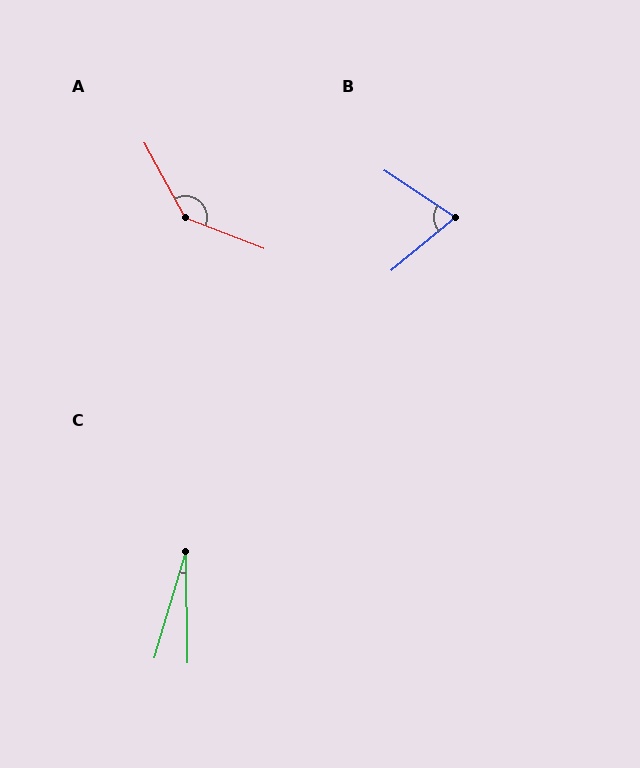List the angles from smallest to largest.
C (17°), B (73°), A (140°).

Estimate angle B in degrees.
Approximately 73 degrees.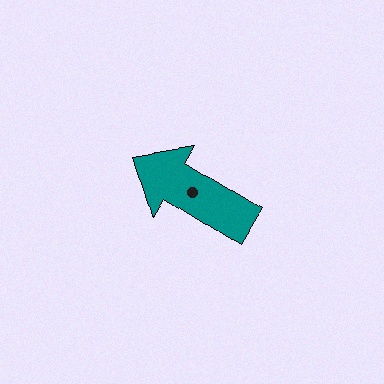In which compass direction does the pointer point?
Northwest.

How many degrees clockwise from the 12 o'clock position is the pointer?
Approximately 302 degrees.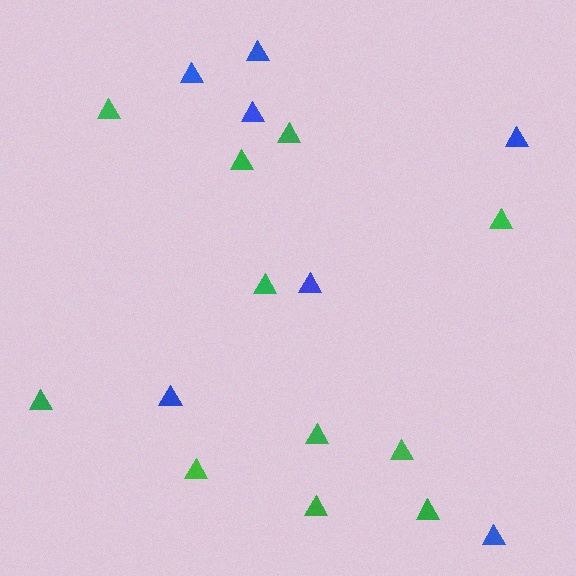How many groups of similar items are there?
There are 2 groups: one group of green triangles (11) and one group of blue triangles (7).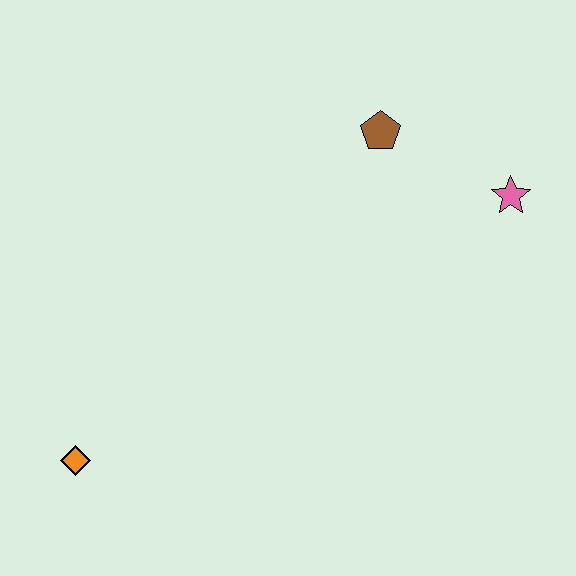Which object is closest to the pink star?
The brown pentagon is closest to the pink star.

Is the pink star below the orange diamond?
No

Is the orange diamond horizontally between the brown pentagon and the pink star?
No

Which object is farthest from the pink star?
The orange diamond is farthest from the pink star.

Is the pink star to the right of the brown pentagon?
Yes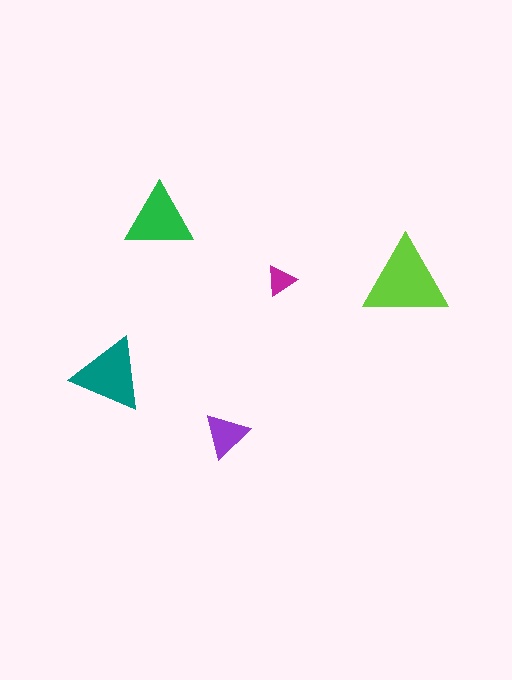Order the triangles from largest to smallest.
the lime one, the teal one, the green one, the purple one, the magenta one.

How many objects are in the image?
There are 5 objects in the image.